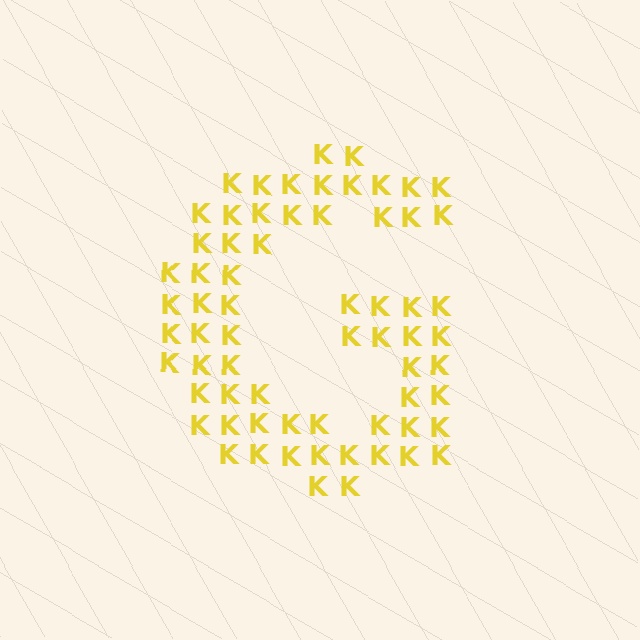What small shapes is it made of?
It is made of small letter K's.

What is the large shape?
The large shape is the letter G.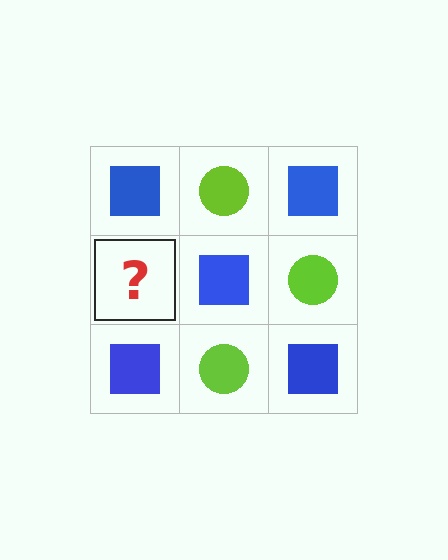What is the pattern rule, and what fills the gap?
The rule is that it alternates blue square and lime circle in a checkerboard pattern. The gap should be filled with a lime circle.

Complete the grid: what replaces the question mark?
The question mark should be replaced with a lime circle.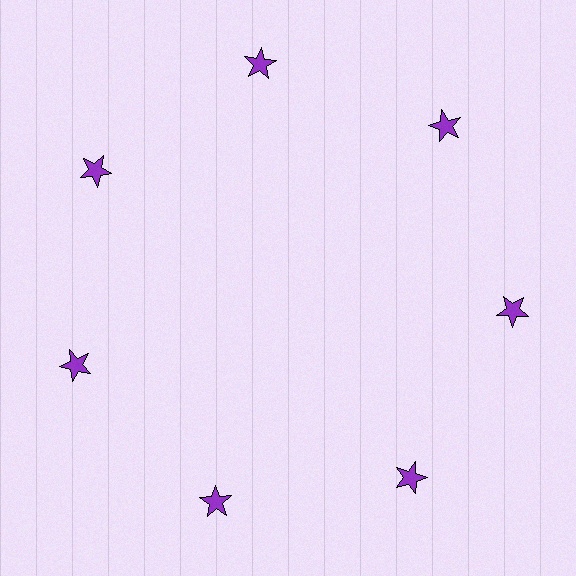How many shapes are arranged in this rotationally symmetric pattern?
There are 7 shapes, arranged in 7 groups of 1.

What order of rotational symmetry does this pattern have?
This pattern has 7-fold rotational symmetry.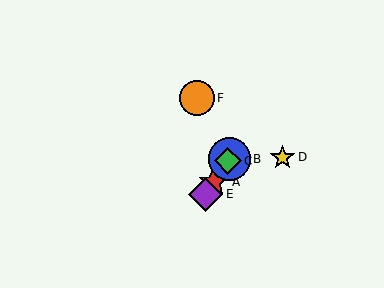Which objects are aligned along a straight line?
Objects A, B, C, E are aligned along a straight line.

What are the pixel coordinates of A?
Object A is at (214, 182).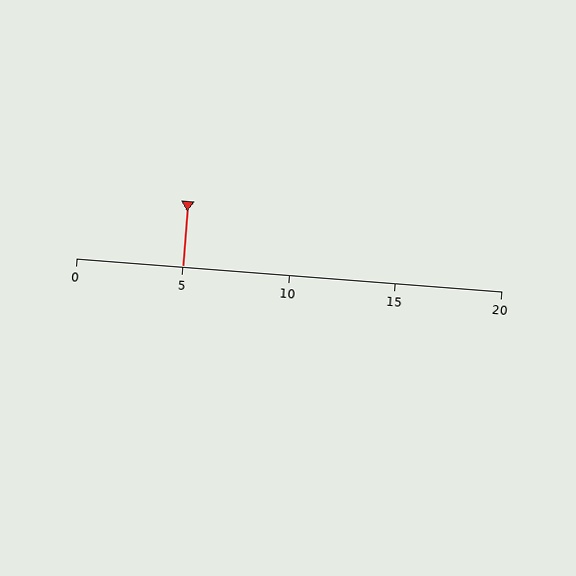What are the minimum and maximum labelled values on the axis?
The axis runs from 0 to 20.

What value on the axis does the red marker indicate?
The marker indicates approximately 5.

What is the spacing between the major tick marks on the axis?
The major ticks are spaced 5 apart.